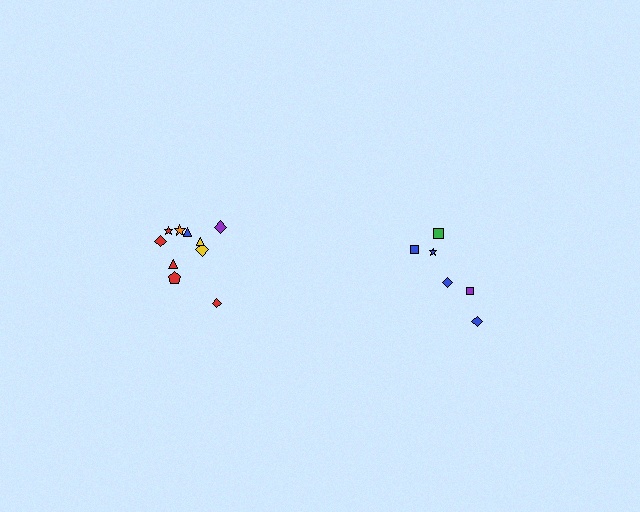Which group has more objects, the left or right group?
The left group.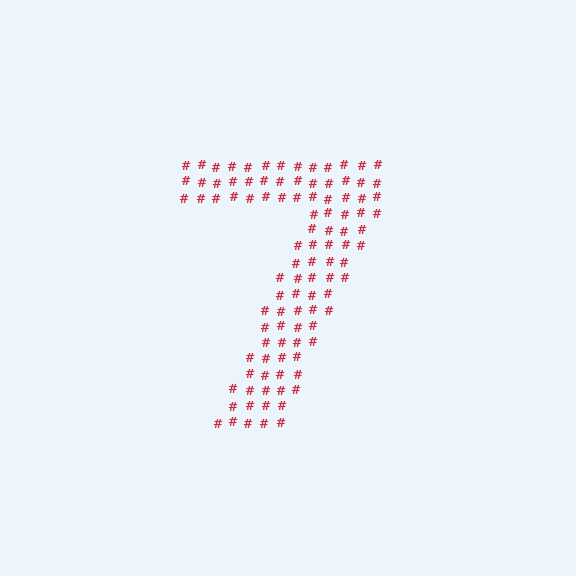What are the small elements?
The small elements are hash symbols.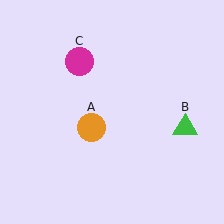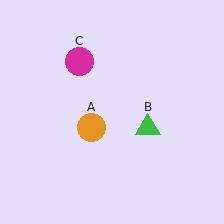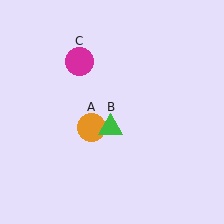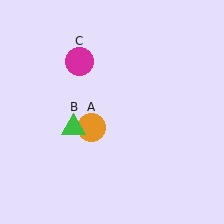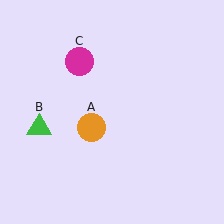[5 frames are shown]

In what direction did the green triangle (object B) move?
The green triangle (object B) moved left.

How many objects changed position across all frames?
1 object changed position: green triangle (object B).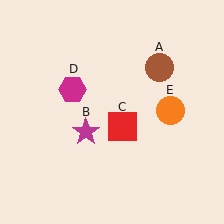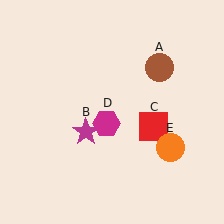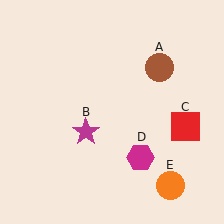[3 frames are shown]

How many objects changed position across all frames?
3 objects changed position: red square (object C), magenta hexagon (object D), orange circle (object E).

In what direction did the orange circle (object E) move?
The orange circle (object E) moved down.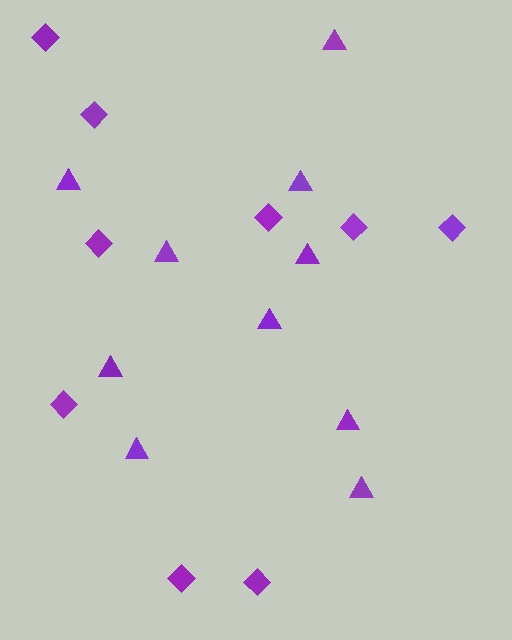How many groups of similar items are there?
There are 2 groups: one group of triangles (10) and one group of diamonds (9).